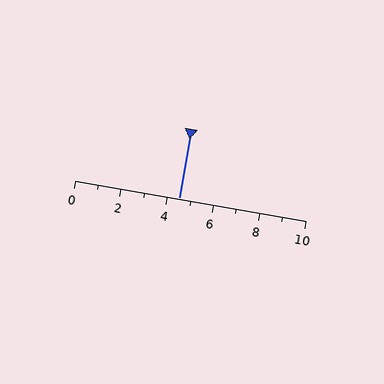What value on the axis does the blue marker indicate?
The marker indicates approximately 4.5.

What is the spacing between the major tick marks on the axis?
The major ticks are spaced 2 apart.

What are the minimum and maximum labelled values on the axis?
The axis runs from 0 to 10.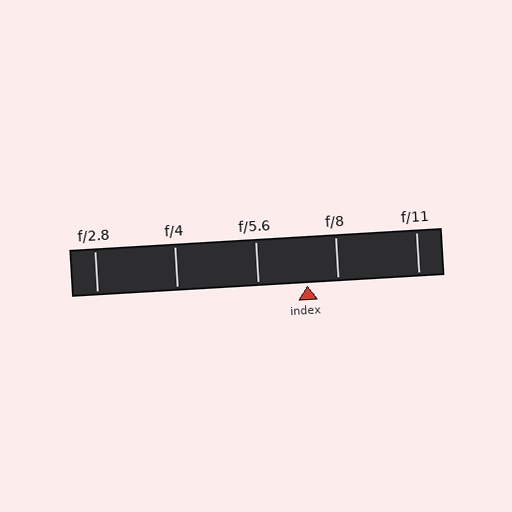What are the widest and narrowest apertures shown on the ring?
The widest aperture shown is f/2.8 and the narrowest is f/11.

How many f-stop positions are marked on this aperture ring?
There are 5 f-stop positions marked.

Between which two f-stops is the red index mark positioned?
The index mark is between f/5.6 and f/8.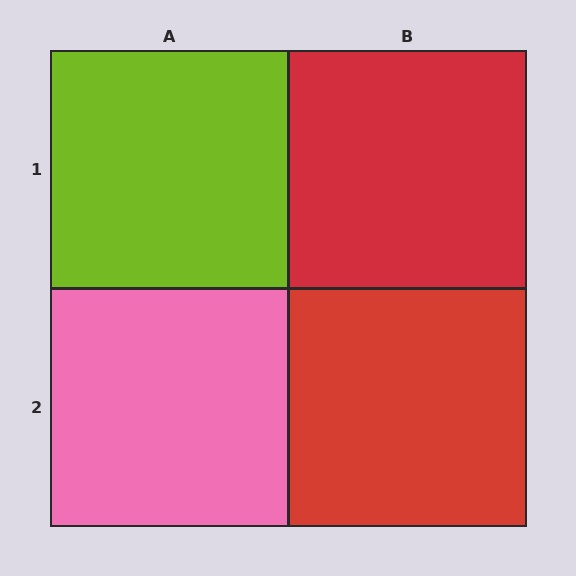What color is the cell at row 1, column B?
Red.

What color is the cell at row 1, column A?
Lime.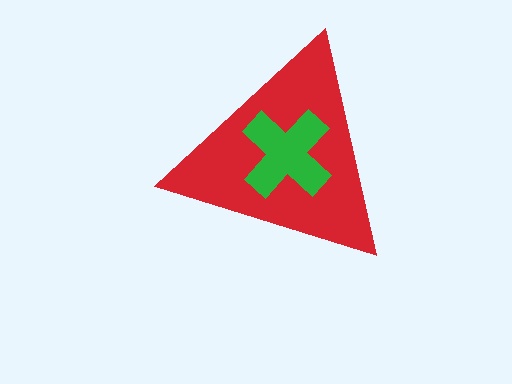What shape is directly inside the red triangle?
The green cross.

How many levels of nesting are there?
2.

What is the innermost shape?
The green cross.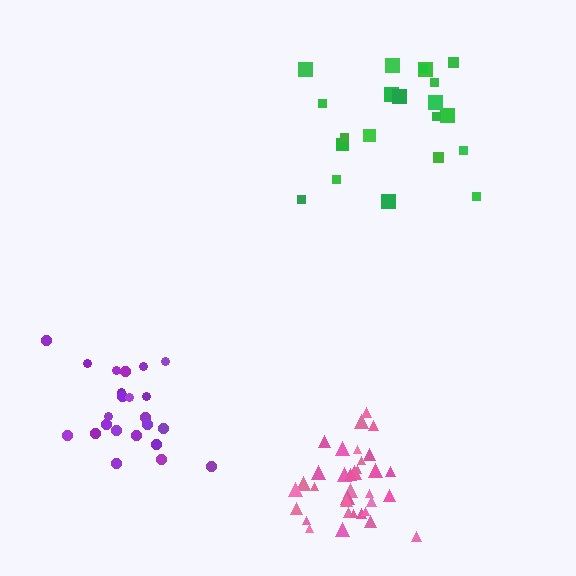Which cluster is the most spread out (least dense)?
Green.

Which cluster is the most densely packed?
Pink.